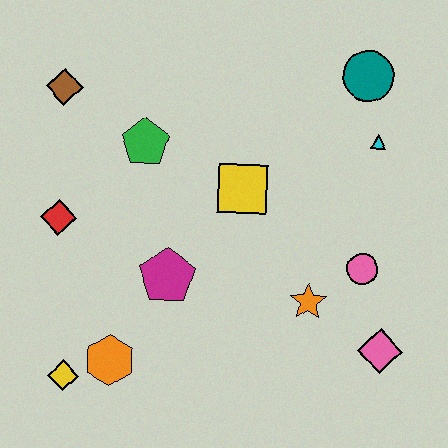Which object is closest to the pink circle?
The orange star is closest to the pink circle.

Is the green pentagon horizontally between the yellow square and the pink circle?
No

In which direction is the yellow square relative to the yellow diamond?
The yellow square is above the yellow diamond.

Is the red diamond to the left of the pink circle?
Yes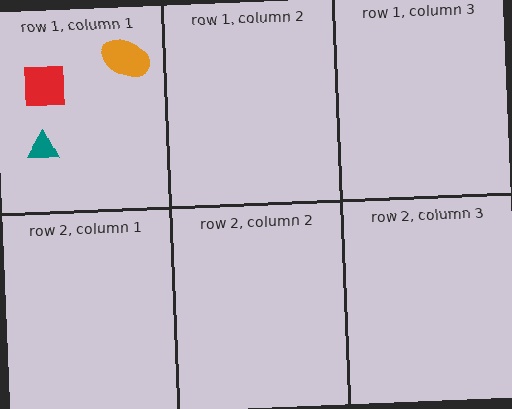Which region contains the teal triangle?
The row 1, column 1 region.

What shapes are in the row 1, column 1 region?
The orange ellipse, the teal triangle, the red square.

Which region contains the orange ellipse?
The row 1, column 1 region.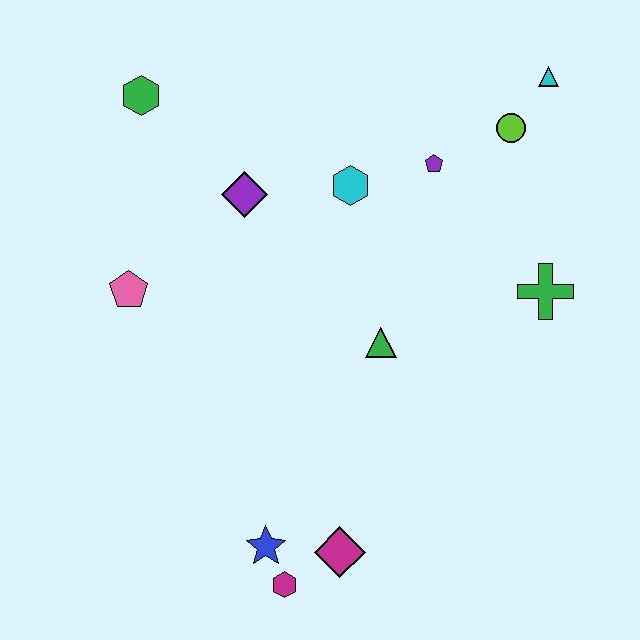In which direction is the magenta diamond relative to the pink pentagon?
The magenta diamond is below the pink pentagon.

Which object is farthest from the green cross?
The green hexagon is farthest from the green cross.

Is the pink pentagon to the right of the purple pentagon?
No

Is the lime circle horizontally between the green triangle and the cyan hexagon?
No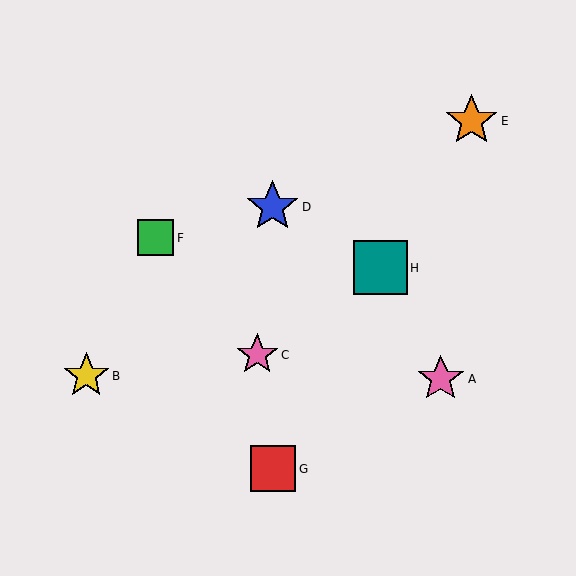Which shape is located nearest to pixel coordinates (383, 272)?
The teal square (labeled H) at (380, 268) is nearest to that location.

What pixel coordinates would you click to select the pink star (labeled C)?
Click at (257, 355) to select the pink star C.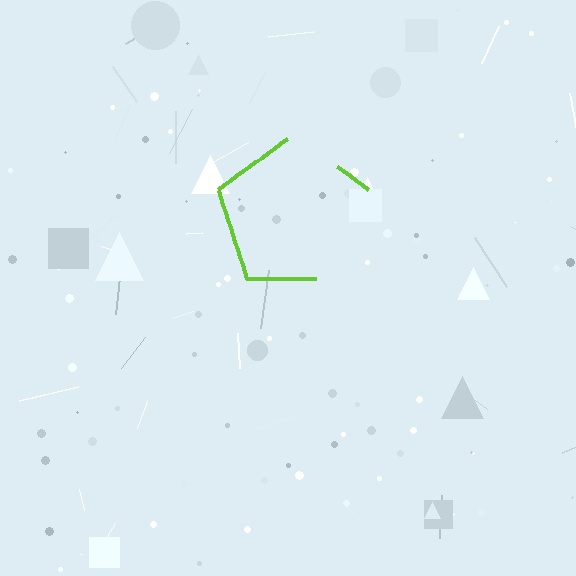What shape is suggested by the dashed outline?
The dashed outline suggests a pentagon.